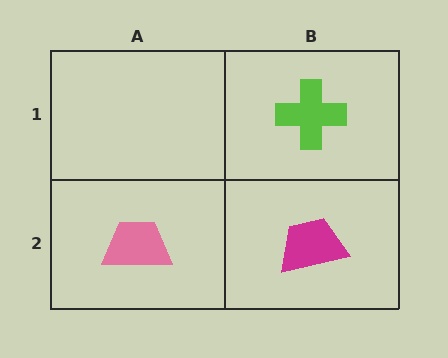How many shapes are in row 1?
1 shape.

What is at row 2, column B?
A magenta trapezoid.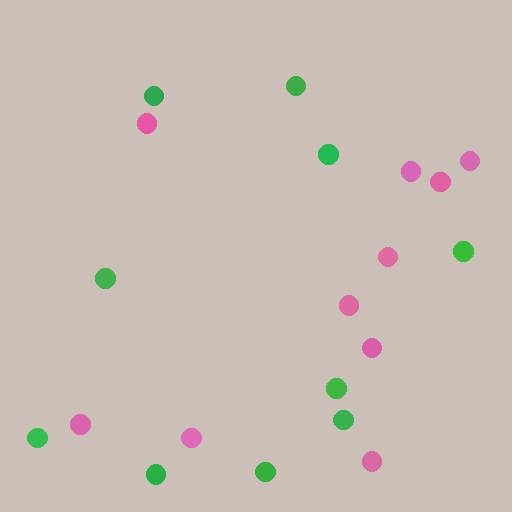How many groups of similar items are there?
There are 2 groups: one group of green circles (10) and one group of pink circles (10).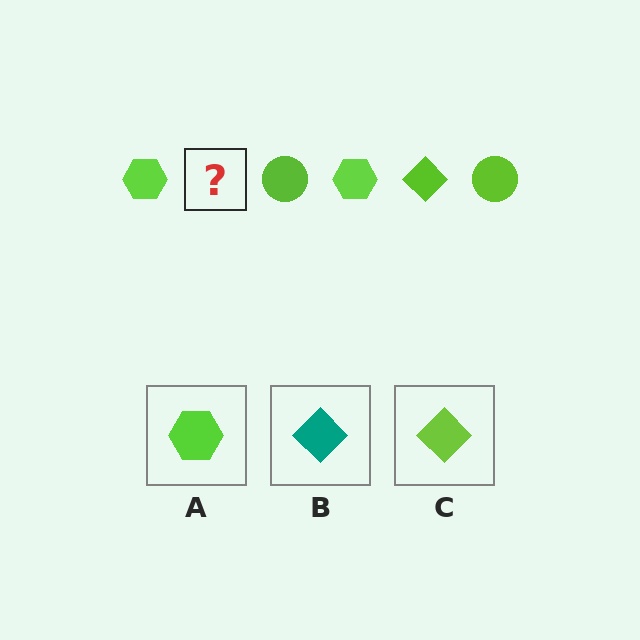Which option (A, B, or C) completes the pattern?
C.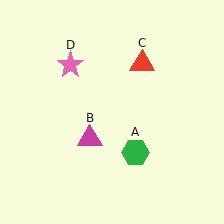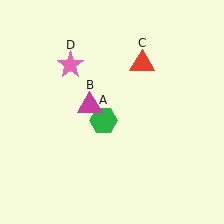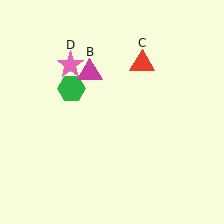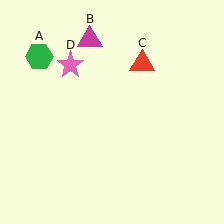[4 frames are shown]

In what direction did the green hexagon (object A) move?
The green hexagon (object A) moved up and to the left.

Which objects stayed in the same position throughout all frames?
Red triangle (object C) and pink star (object D) remained stationary.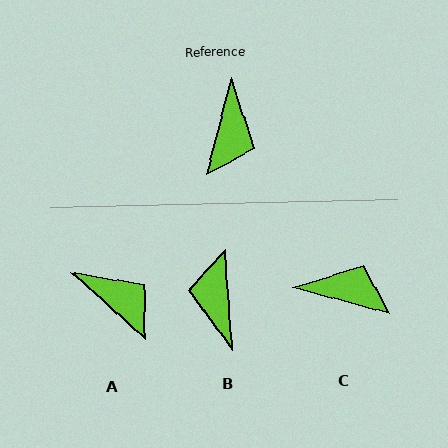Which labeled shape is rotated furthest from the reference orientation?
B, about 162 degrees away.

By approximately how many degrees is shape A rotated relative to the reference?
Approximately 62 degrees counter-clockwise.